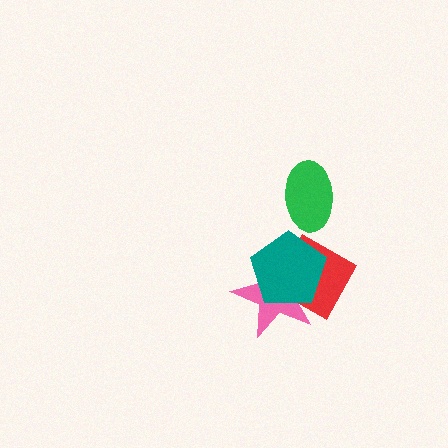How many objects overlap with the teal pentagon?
2 objects overlap with the teal pentagon.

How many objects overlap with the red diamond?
2 objects overlap with the red diamond.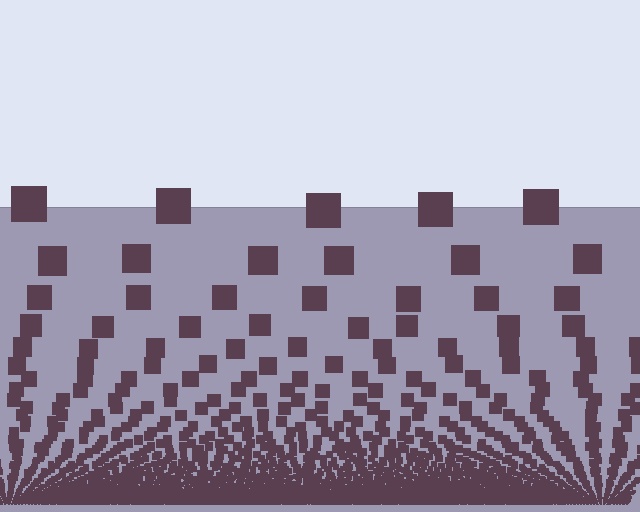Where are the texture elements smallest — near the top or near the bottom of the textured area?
Near the bottom.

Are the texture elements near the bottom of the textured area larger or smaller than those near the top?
Smaller. The gradient is inverted — elements near the bottom are smaller and denser.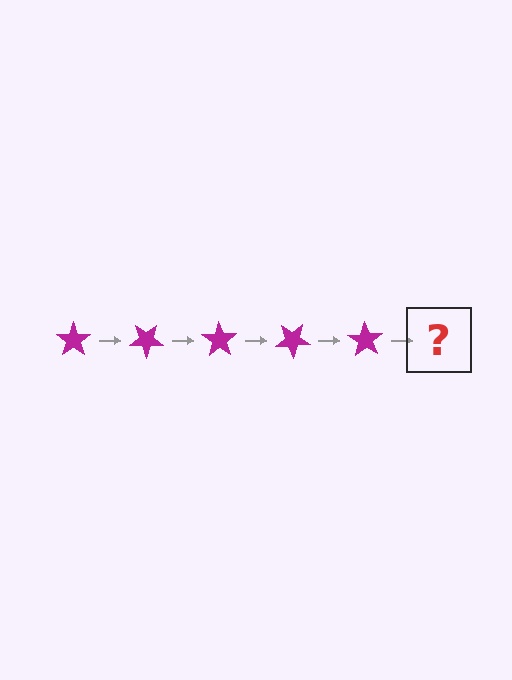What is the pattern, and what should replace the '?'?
The pattern is that the star rotates 35 degrees each step. The '?' should be a magenta star rotated 175 degrees.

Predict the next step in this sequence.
The next step is a magenta star rotated 175 degrees.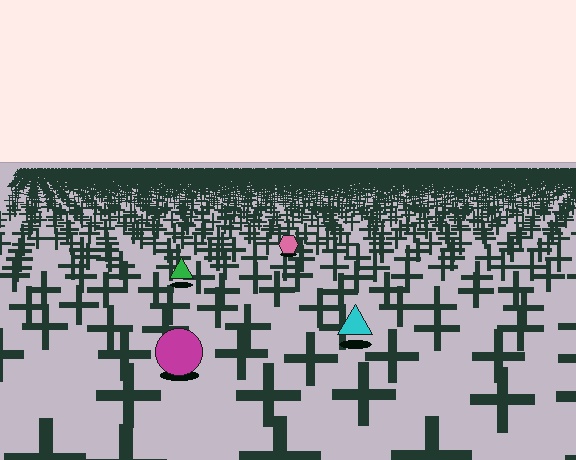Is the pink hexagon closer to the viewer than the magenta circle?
No. The magenta circle is closer — you can tell from the texture gradient: the ground texture is coarser near it.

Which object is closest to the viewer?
The magenta circle is closest. The texture marks near it are larger and more spread out.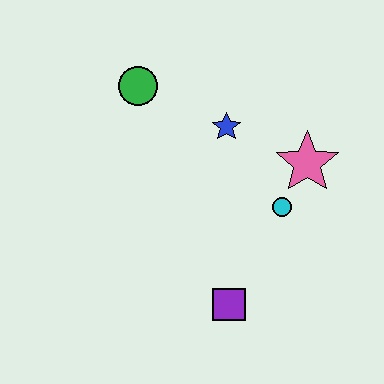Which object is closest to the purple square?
The cyan circle is closest to the purple square.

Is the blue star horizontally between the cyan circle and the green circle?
Yes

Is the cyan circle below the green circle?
Yes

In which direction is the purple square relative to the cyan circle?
The purple square is below the cyan circle.